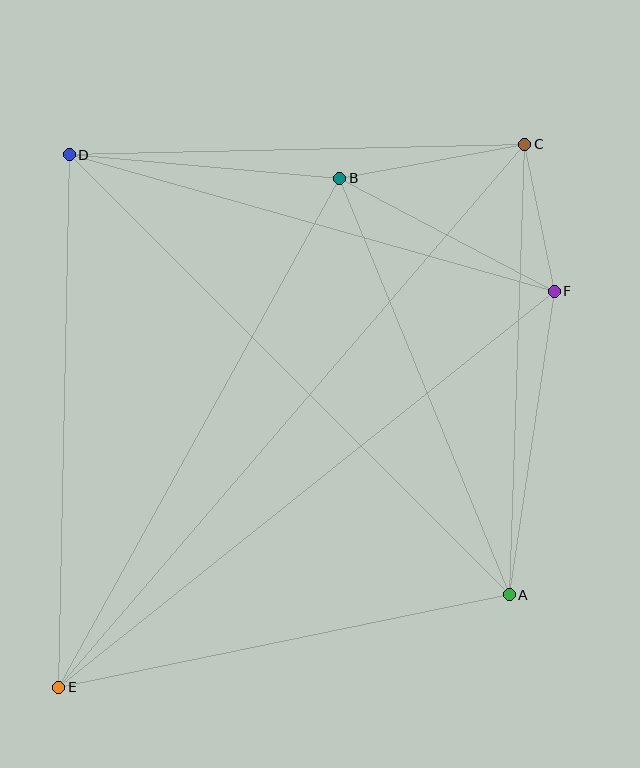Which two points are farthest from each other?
Points C and E are farthest from each other.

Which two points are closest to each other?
Points C and F are closest to each other.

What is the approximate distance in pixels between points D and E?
The distance between D and E is approximately 533 pixels.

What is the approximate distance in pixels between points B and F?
The distance between B and F is approximately 242 pixels.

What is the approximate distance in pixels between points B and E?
The distance between B and E is approximately 582 pixels.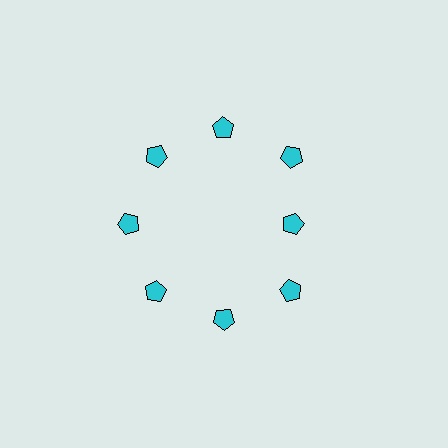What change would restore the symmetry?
The symmetry would be restored by moving it outward, back onto the ring so that all 8 pentagons sit at equal angles and equal distance from the center.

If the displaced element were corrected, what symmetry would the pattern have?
It would have 8-fold rotational symmetry — the pattern would map onto itself every 45 degrees.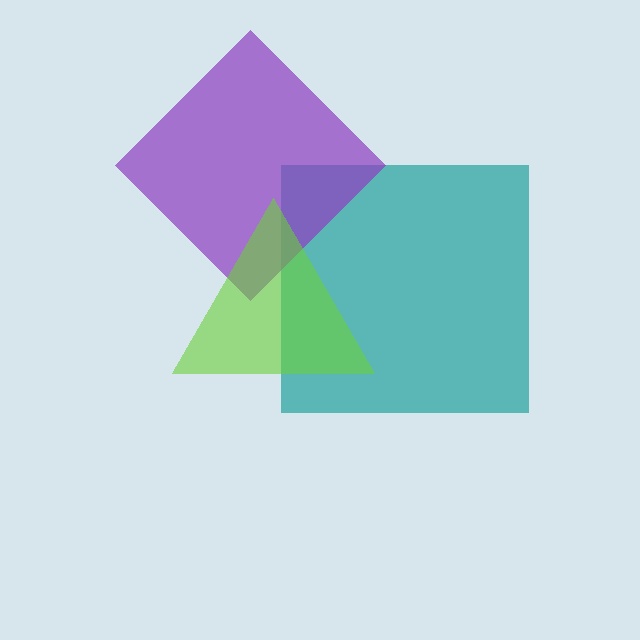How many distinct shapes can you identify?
There are 3 distinct shapes: a teal square, a purple diamond, a lime triangle.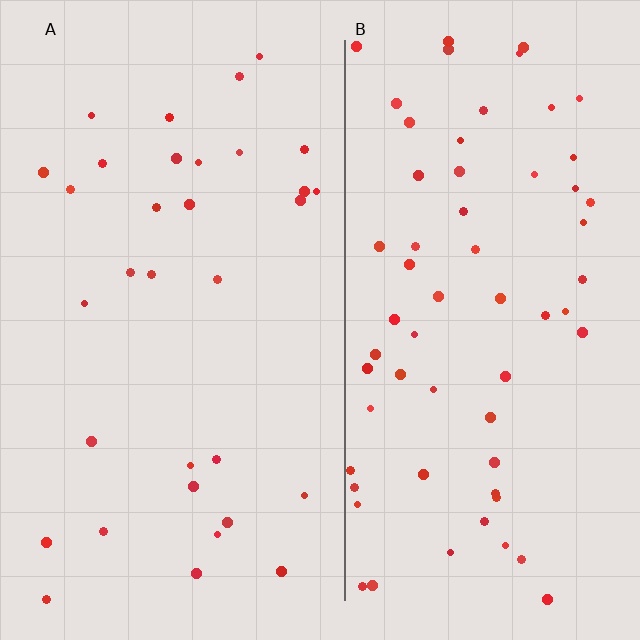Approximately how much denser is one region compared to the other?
Approximately 1.9× — region B over region A.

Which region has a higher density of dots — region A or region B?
B (the right).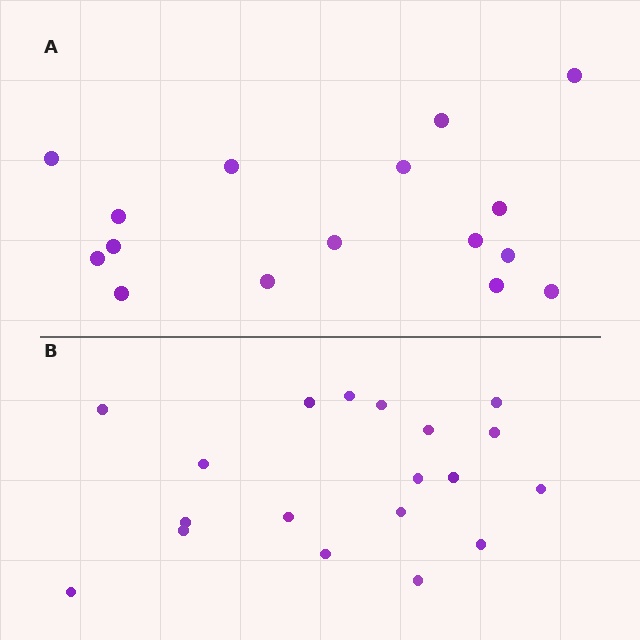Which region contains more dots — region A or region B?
Region B (the bottom region) has more dots.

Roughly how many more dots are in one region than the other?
Region B has just a few more — roughly 2 or 3 more dots than region A.